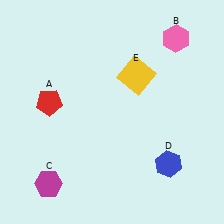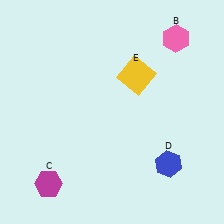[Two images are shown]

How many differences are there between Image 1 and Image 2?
There is 1 difference between the two images.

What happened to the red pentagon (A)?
The red pentagon (A) was removed in Image 2. It was in the top-left area of Image 1.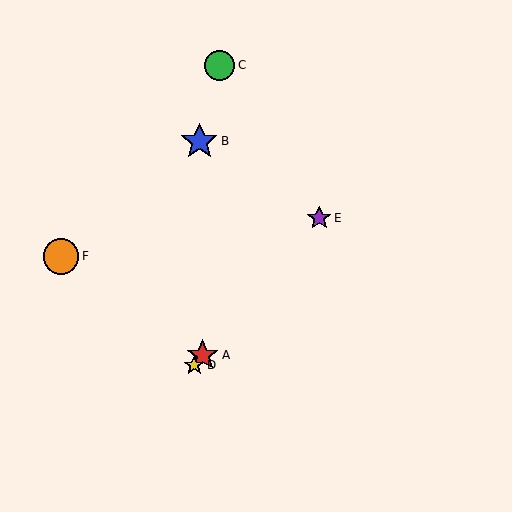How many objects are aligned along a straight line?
3 objects (A, D, E) are aligned along a straight line.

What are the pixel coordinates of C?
Object C is at (220, 65).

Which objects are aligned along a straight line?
Objects A, D, E are aligned along a straight line.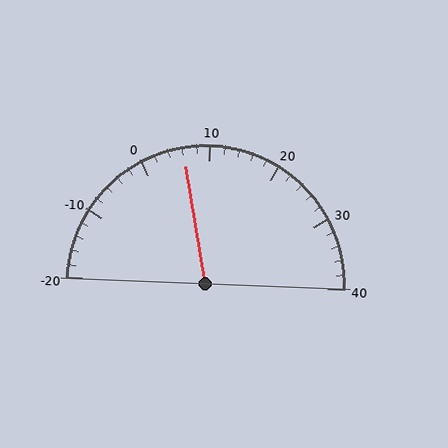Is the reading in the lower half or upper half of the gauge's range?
The reading is in the lower half of the range (-20 to 40).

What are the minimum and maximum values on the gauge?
The gauge ranges from -20 to 40.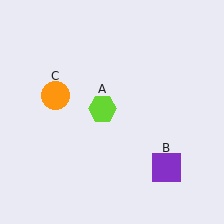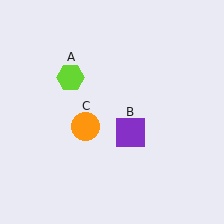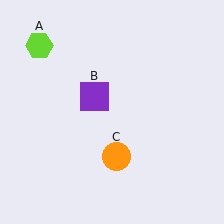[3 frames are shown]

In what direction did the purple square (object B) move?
The purple square (object B) moved up and to the left.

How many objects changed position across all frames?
3 objects changed position: lime hexagon (object A), purple square (object B), orange circle (object C).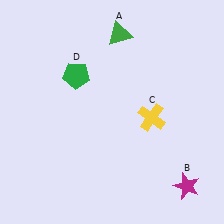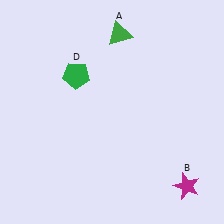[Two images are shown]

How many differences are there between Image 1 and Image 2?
There is 1 difference between the two images.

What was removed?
The yellow cross (C) was removed in Image 2.